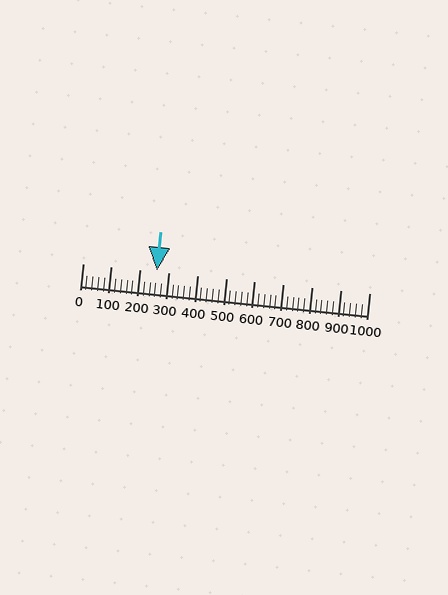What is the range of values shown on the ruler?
The ruler shows values from 0 to 1000.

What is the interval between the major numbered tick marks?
The major tick marks are spaced 100 units apart.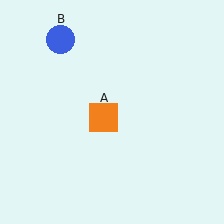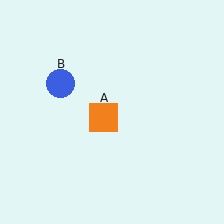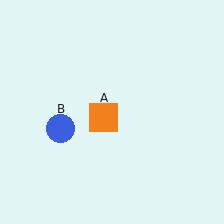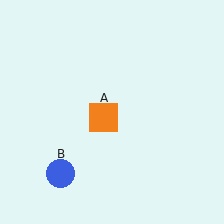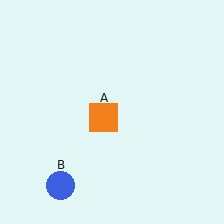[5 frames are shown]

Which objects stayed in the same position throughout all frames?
Orange square (object A) remained stationary.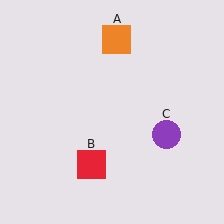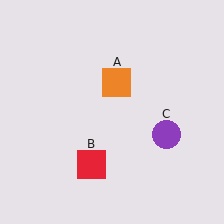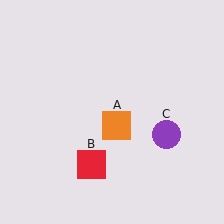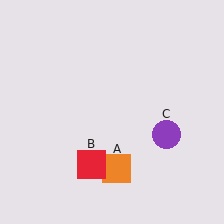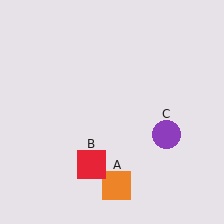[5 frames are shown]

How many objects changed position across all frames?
1 object changed position: orange square (object A).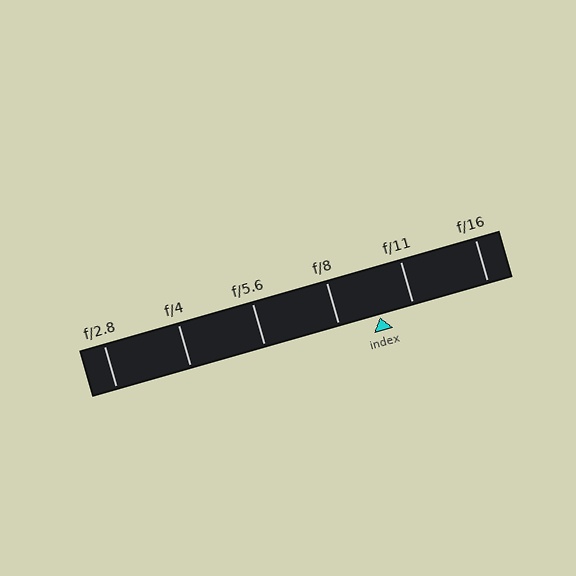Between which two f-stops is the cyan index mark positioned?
The index mark is between f/8 and f/11.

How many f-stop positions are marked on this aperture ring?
There are 6 f-stop positions marked.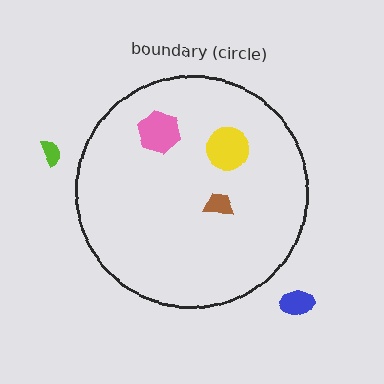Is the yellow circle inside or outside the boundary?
Inside.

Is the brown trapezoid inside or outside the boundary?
Inside.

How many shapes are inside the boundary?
3 inside, 2 outside.